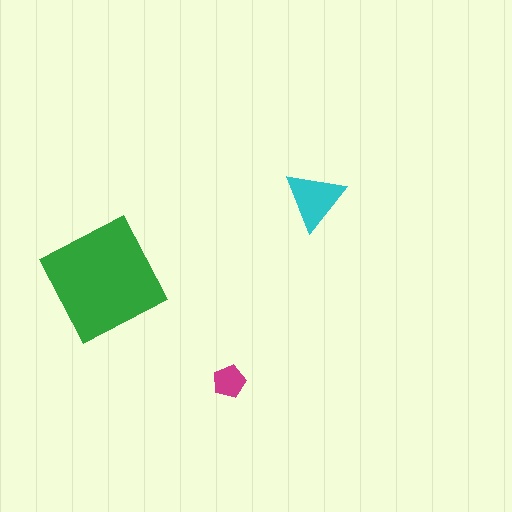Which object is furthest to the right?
The cyan triangle is rightmost.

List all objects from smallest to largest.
The magenta pentagon, the cyan triangle, the green square.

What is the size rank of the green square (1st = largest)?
1st.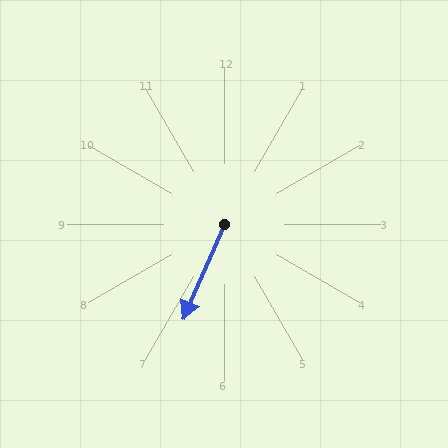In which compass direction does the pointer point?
Southwest.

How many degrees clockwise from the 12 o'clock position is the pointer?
Approximately 203 degrees.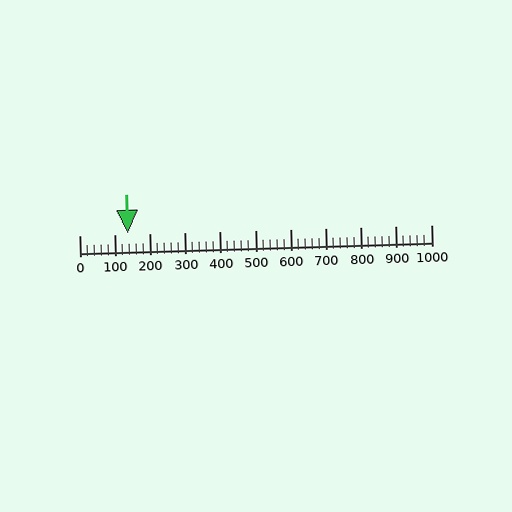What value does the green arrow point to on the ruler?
The green arrow points to approximately 137.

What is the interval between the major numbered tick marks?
The major tick marks are spaced 100 units apart.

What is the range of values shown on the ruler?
The ruler shows values from 0 to 1000.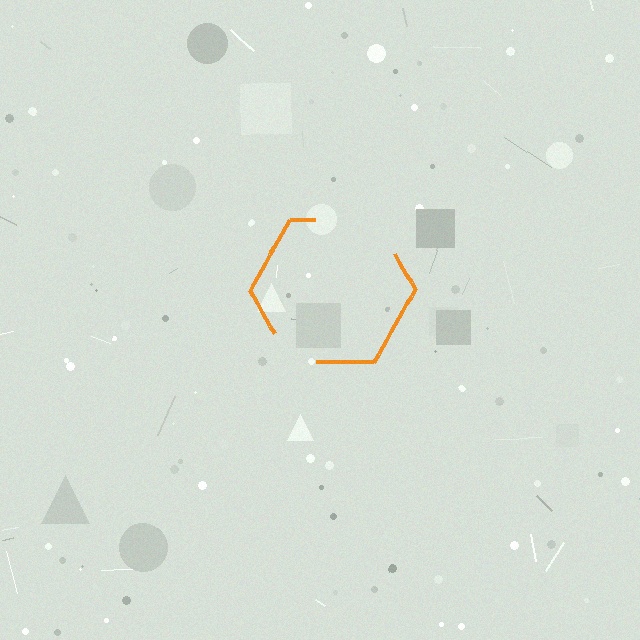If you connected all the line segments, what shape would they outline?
They would outline a hexagon.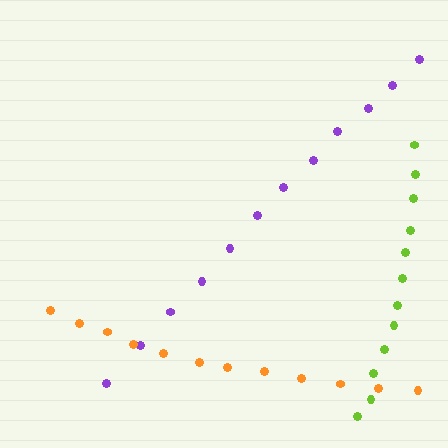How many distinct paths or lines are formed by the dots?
There are 3 distinct paths.